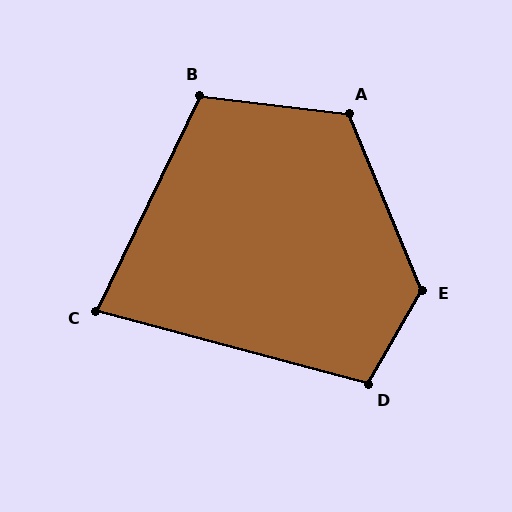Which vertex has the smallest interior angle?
C, at approximately 79 degrees.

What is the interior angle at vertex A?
Approximately 120 degrees (obtuse).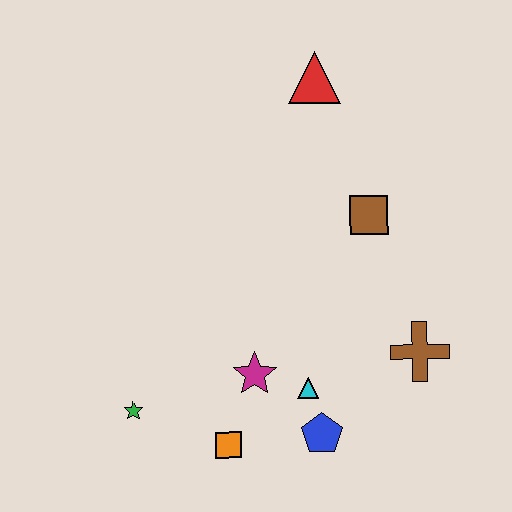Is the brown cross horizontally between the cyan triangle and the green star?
No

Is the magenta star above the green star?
Yes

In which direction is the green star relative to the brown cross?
The green star is to the left of the brown cross.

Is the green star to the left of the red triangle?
Yes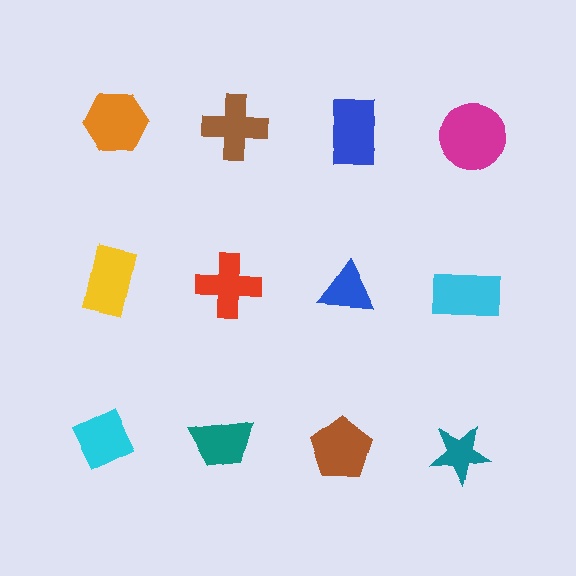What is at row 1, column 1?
An orange hexagon.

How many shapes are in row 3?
4 shapes.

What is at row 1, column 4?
A magenta circle.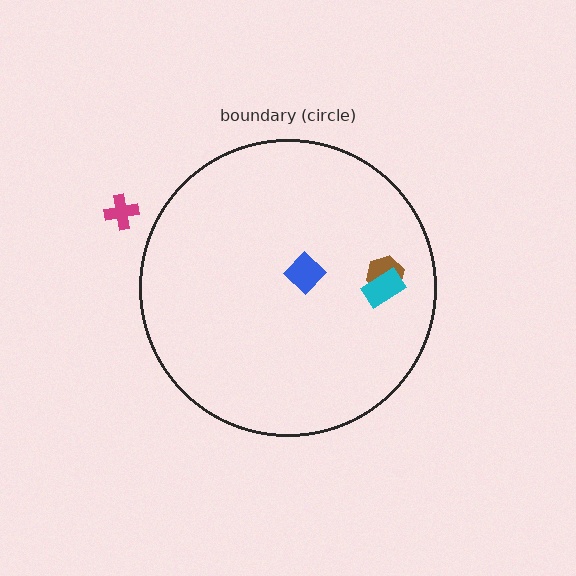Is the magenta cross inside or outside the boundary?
Outside.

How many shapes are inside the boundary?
3 inside, 1 outside.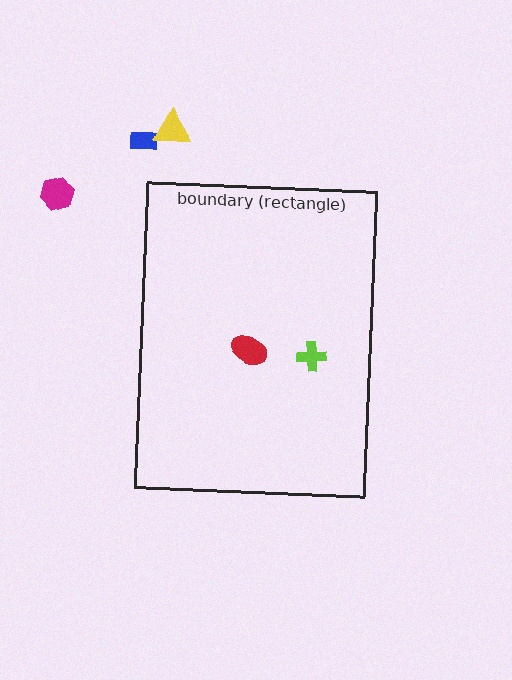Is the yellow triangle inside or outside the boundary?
Outside.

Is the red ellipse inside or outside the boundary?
Inside.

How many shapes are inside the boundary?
2 inside, 3 outside.